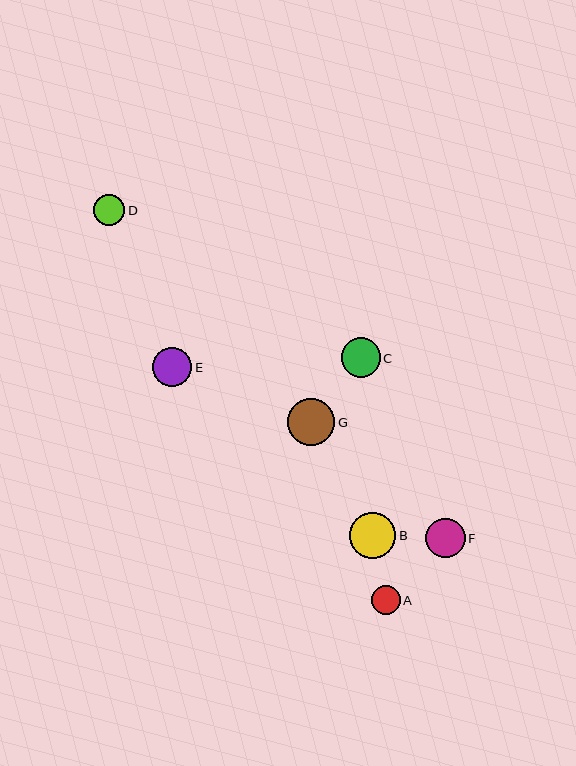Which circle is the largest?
Circle G is the largest with a size of approximately 47 pixels.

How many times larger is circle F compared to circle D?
Circle F is approximately 1.3 times the size of circle D.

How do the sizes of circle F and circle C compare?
Circle F and circle C are approximately the same size.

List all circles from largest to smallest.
From largest to smallest: G, B, F, C, E, D, A.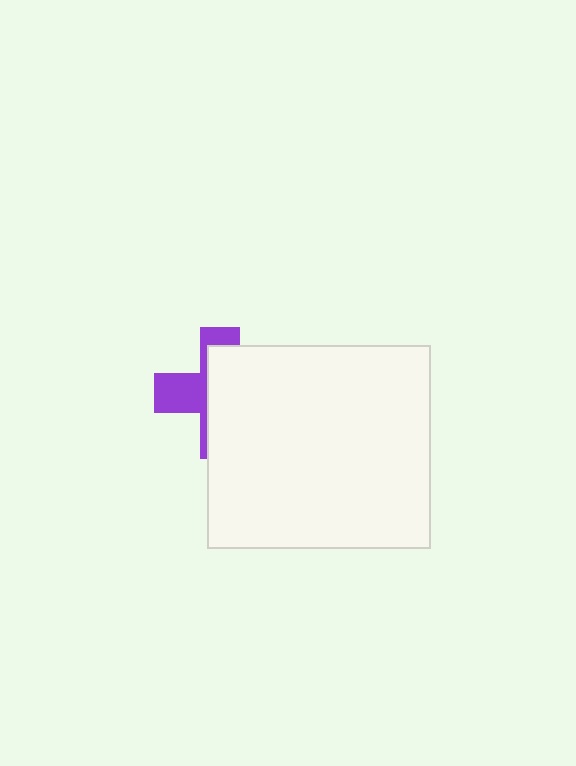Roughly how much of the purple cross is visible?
A small part of it is visible (roughly 39%).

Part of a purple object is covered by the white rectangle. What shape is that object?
It is a cross.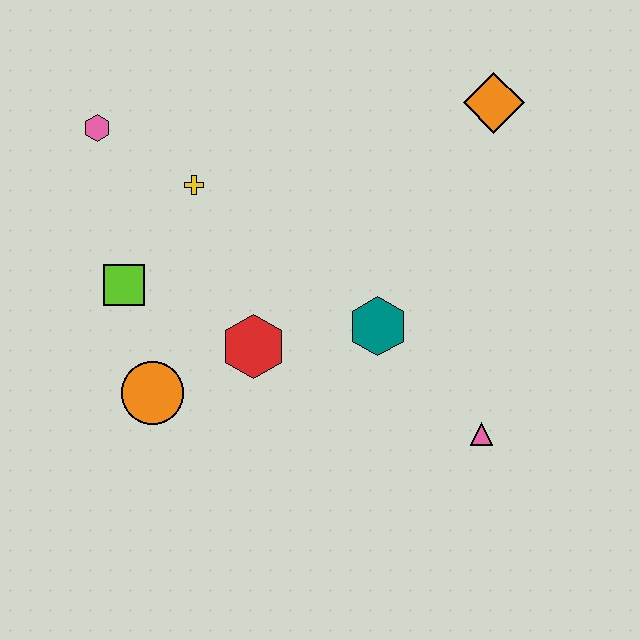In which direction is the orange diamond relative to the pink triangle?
The orange diamond is above the pink triangle.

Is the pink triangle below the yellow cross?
Yes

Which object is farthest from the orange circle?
The orange diamond is farthest from the orange circle.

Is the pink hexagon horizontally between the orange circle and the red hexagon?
No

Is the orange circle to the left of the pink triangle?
Yes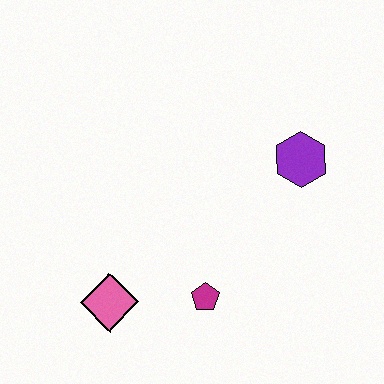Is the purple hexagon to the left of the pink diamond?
No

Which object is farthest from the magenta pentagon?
The purple hexagon is farthest from the magenta pentagon.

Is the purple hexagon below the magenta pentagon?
No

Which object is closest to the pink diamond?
The magenta pentagon is closest to the pink diamond.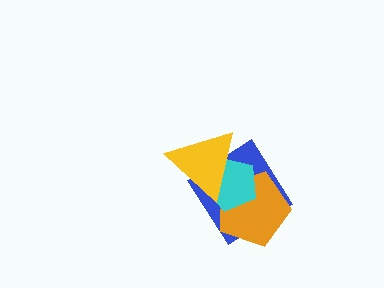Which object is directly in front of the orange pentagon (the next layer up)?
The cyan pentagon is directly in front of the orange pentagon.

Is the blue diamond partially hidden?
Yes, it is partially covered by another shape.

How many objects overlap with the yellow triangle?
3 objects overlap with the yellow triangle.